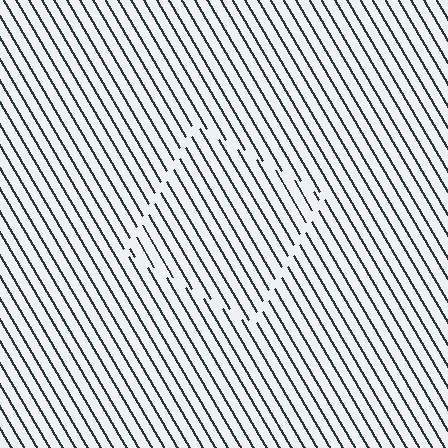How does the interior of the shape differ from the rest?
The interior of the shape contains the same grating, shifted by half a period — the contour is defined by the phase discontinuity where line-ends from the inner and outer gratings abut.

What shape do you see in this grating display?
An illusory square. The interior of the shape contains the same grating, shifted by half a period — the contour is defined by the phase discontinuity where line-ends from the inner and outer gratings abut.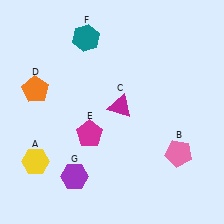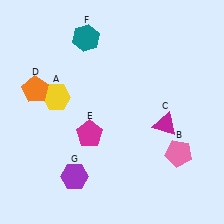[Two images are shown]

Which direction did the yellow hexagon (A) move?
The yellow hexagon (A) moved up.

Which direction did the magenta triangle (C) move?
The magenta triangle (C) moved right.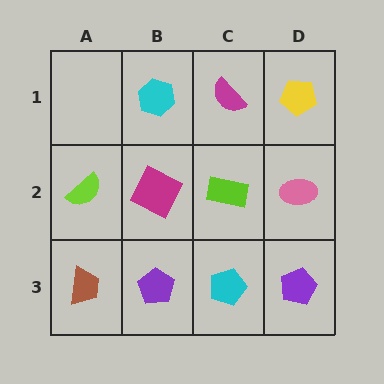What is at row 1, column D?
A yellow pentagon.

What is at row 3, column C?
A cyan pentagon.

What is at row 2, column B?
A magenta square.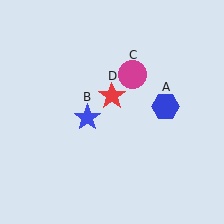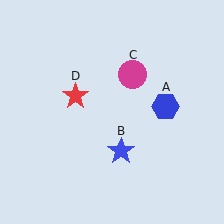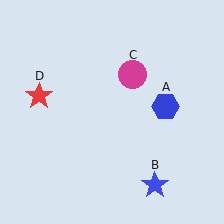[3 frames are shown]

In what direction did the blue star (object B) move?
The blue star (object B) moved down and to the right.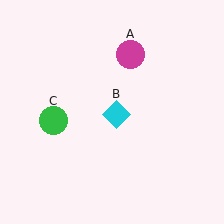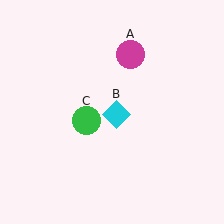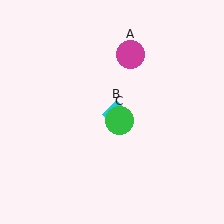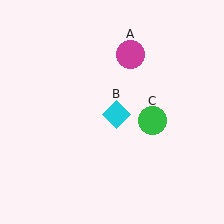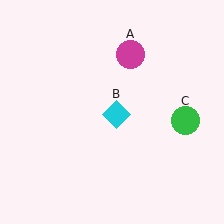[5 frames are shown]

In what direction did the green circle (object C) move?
The green circle (object C) moved right.